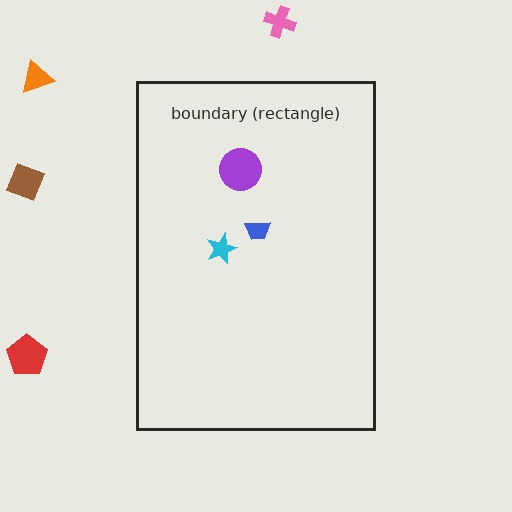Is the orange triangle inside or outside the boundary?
Outside.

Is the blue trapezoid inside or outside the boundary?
Inside.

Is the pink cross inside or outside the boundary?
Outside.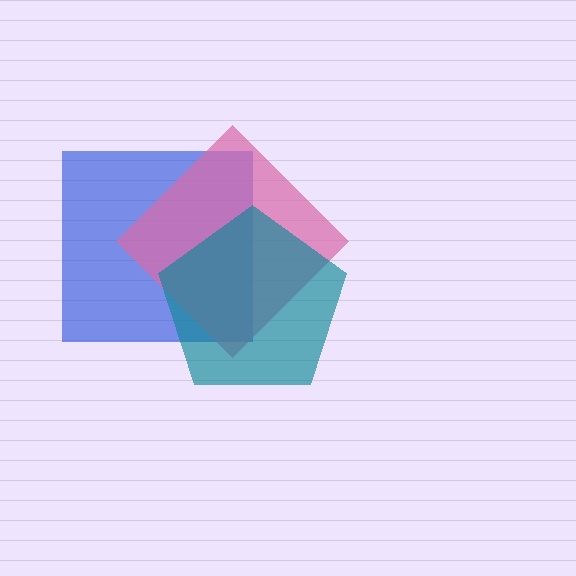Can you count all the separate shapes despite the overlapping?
Yes, there are 3 separate shapes.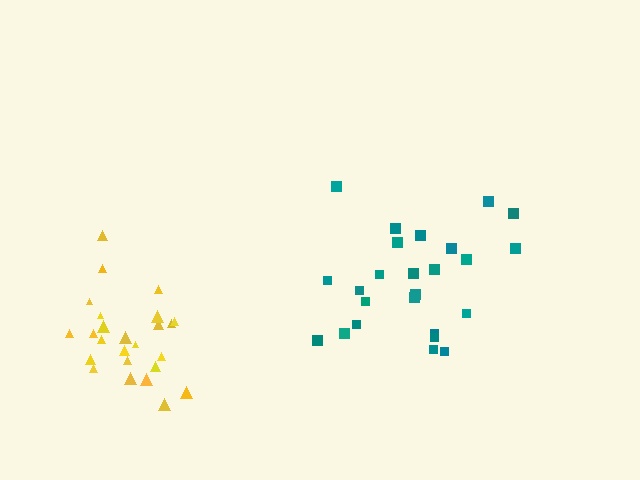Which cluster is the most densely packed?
Yellow.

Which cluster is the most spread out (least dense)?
Teal.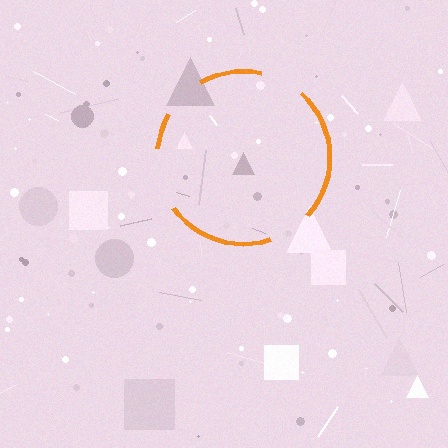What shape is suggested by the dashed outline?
The dashed outline suggests a circle.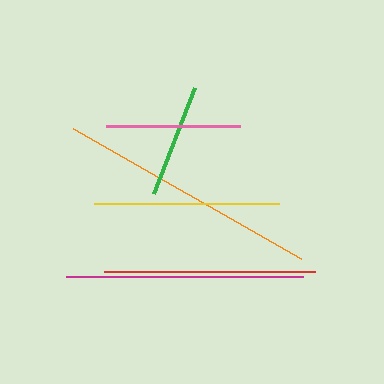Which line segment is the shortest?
The green line is the shortest at approximately 113 pixels.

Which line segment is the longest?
The orange line is the longest at approximately 262 pixels.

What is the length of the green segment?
The green segment is approximately 113 pixels long.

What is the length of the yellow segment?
The yellow segment is approximately 185 pixels long.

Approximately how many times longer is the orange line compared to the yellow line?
The orange line is approximately 1.4 times the length of the yellow line.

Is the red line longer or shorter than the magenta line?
The magenta line is longer than the red line.